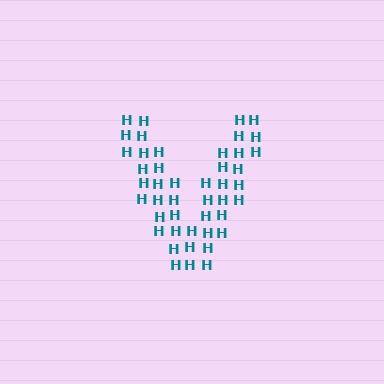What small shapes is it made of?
It is made of small letter H's.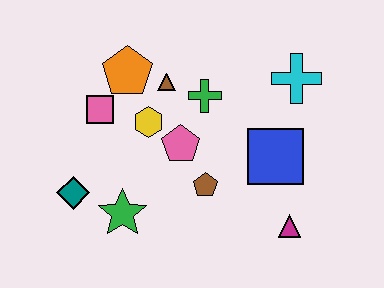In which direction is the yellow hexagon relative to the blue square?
The yellow hexagon is to the left of the blue square.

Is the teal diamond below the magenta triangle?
No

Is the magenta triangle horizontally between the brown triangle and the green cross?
No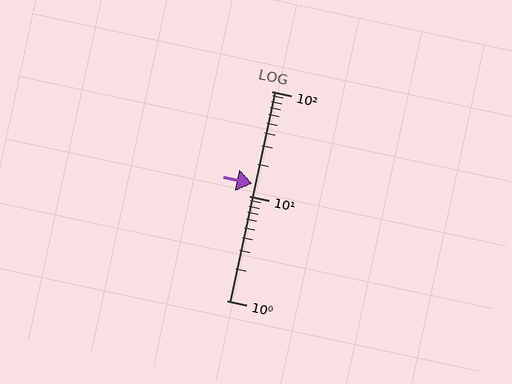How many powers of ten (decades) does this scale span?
The scale spans 2 decades, from 1 to 100.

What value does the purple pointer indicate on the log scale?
The pointer indicates approximately 13.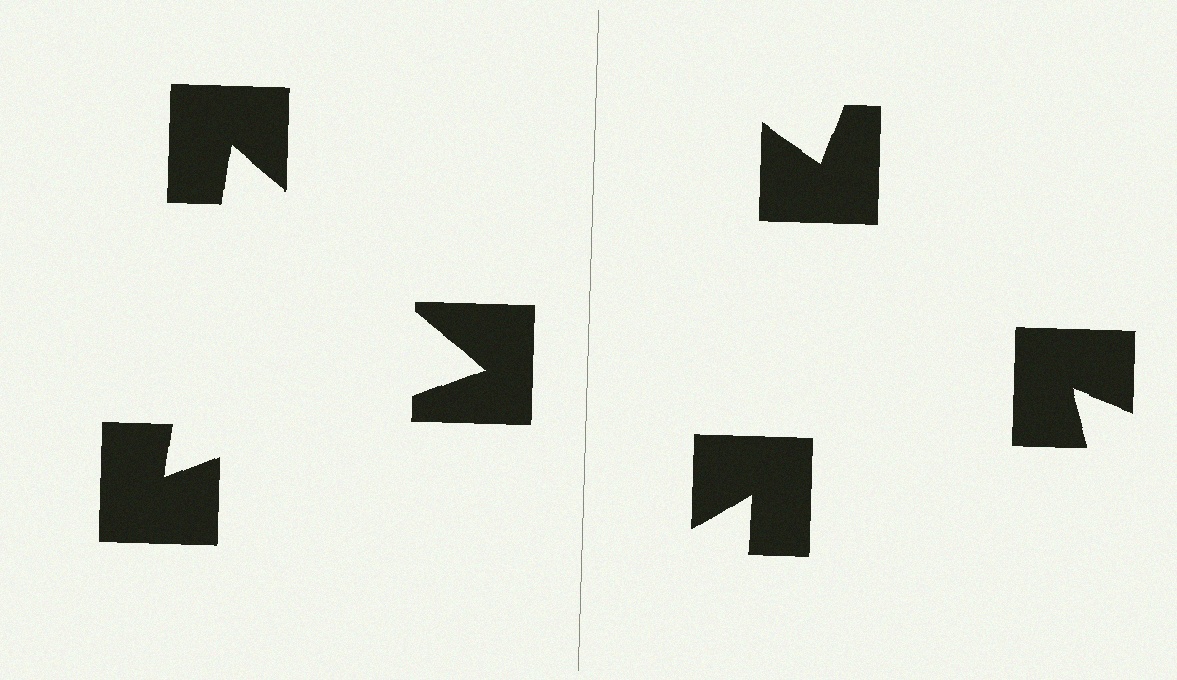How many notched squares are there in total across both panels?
6 — 3 on each side.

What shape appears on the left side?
An illusory triangle.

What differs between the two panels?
The notched squares are positioned identically on both sides; only the wedge orientations differ. On the left they align to a triangle; on the right they are misaligned.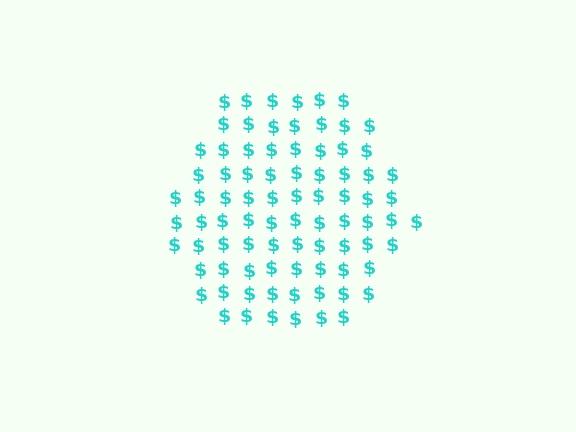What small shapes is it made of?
It is made of small dollar signs.